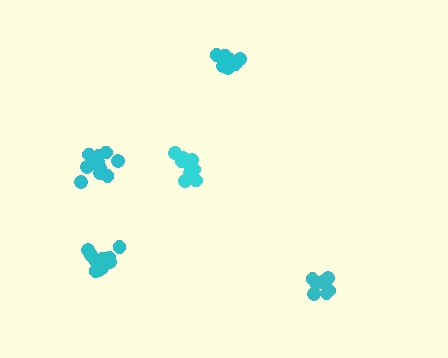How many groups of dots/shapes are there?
There are 5 groups.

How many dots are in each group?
Group 1: 12 dots, Group 2: 10 dots, Group 3: 10 dots, Group 4: 7 dots, Group 5: 12 dots (51 total).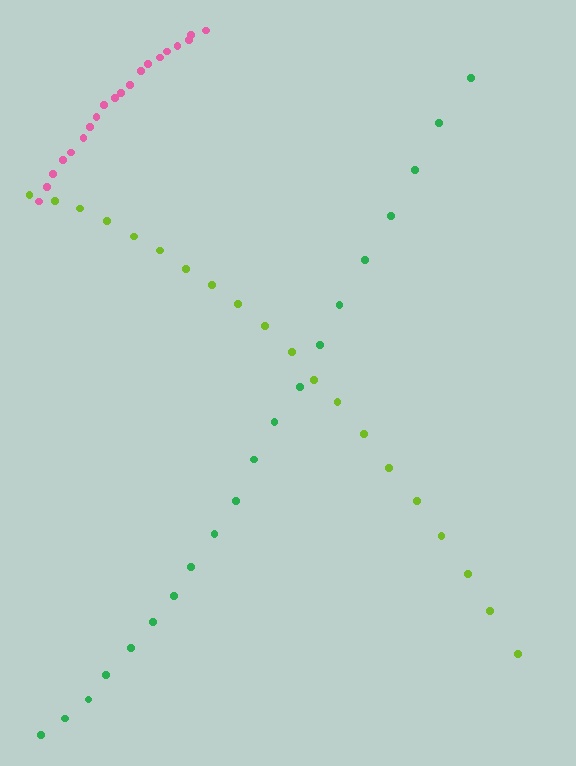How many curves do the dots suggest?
There are 3 distinct paths.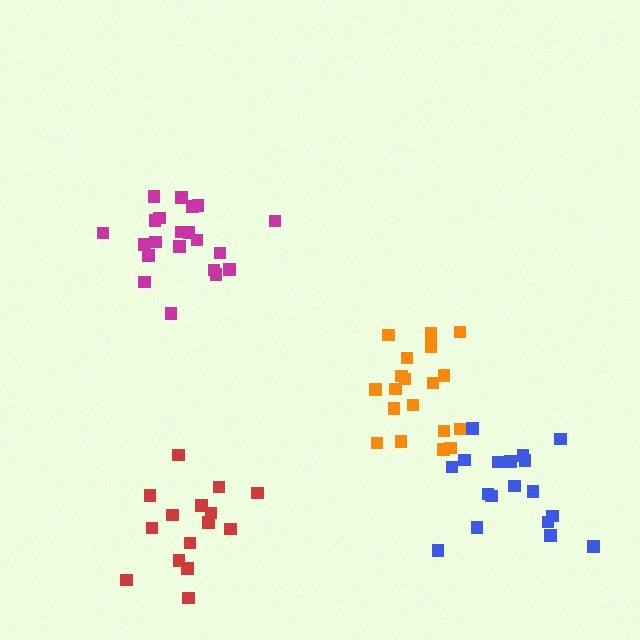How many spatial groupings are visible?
There are 4 spatial groupings.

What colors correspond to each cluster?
The clusters are colored: orange, magenta, red, blue.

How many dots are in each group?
Group 1: 19 dots, Group 2: 21 dots, Group 3: 15 dots, Group 4: 18 dots (73 total).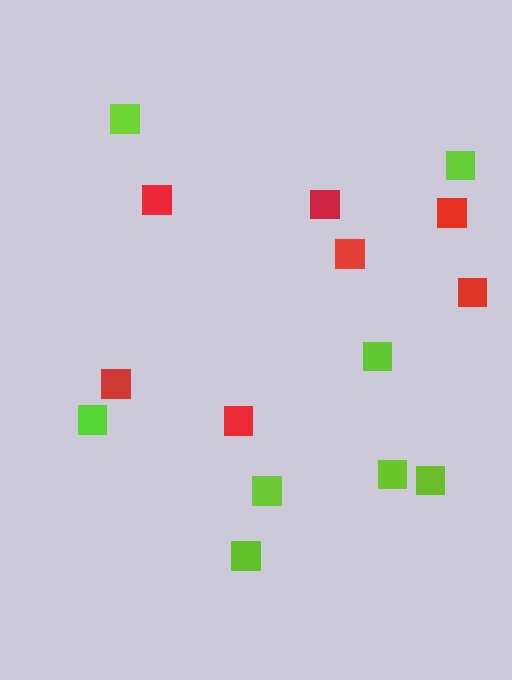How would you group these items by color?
There are 2 groups: one group of red squares (7) and one group of lime squares (8).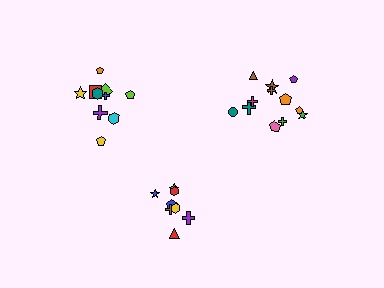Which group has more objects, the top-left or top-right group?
The top-right group.